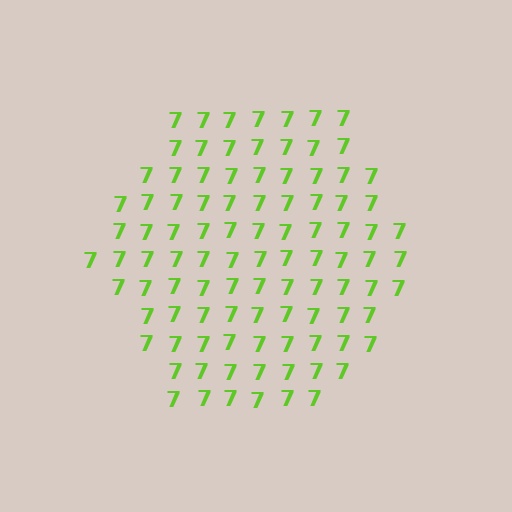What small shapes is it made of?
It is made of small digit 7's.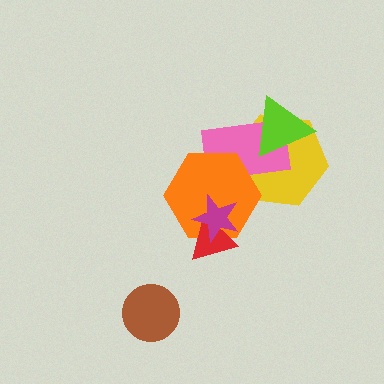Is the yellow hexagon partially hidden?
Yes, it is partially covered by another shape.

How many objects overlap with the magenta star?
2 objects overlap with the magenta star.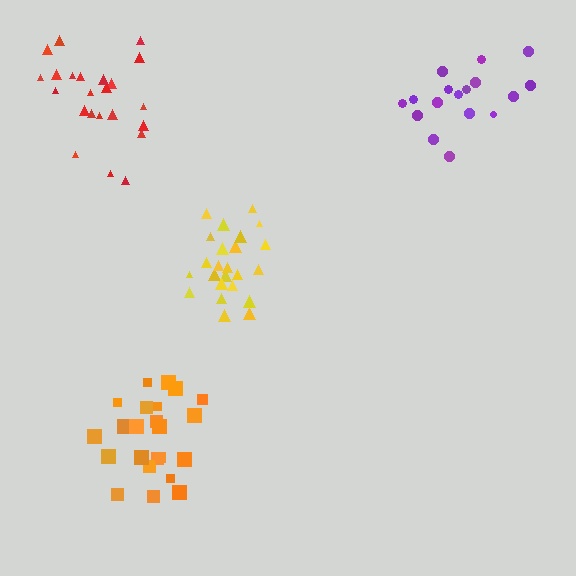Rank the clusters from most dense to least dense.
yellow, red, purple, orange.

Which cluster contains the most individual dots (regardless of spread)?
Yellow (24).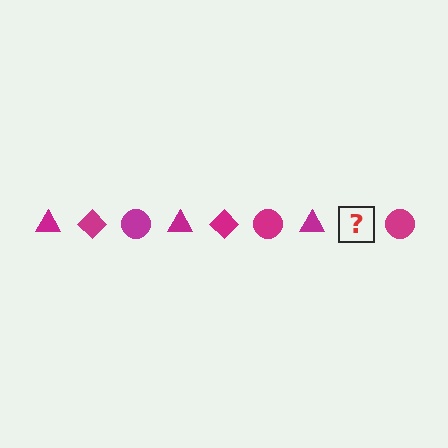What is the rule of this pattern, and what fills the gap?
The rule is that the pattern cycles through triangle, diamond, circle shapes in magenta. The gap should be filled with a magenta diamond.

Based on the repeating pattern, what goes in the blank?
The blank should be a magenta diamond.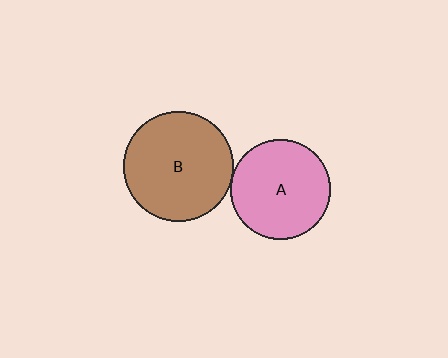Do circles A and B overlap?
Yes.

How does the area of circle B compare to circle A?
Approximately 1.2 times.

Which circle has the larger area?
Circle B (brown).